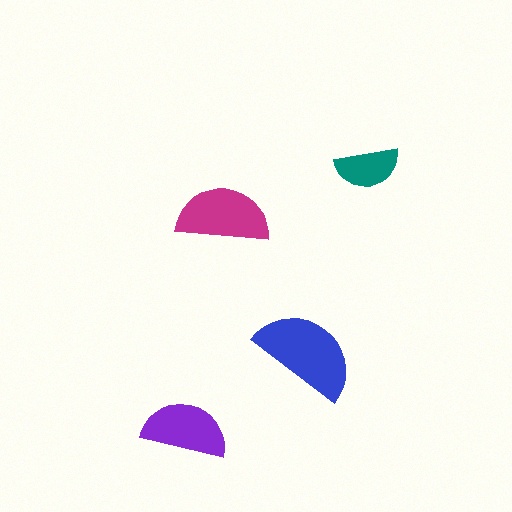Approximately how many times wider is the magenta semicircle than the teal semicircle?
About 1.5 times wider.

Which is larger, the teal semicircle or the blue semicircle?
The blue one.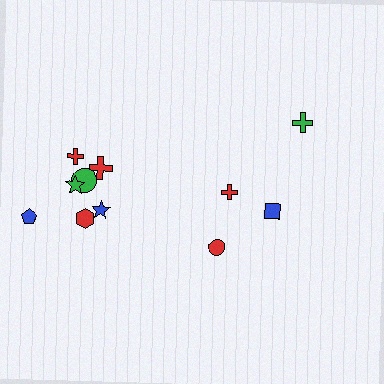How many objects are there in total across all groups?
There are 11 objects.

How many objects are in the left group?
There are 7 objects.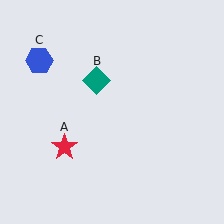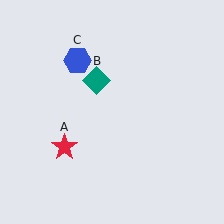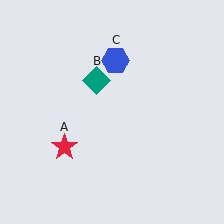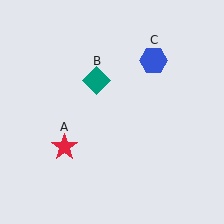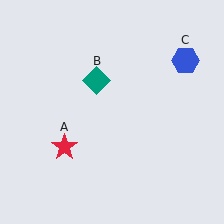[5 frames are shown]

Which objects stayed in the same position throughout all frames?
Red star (object A) and teal diamond (object B) remained stationary.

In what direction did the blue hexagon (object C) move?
The blue hexagon (object C) moved right.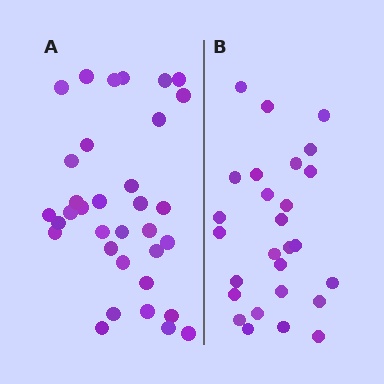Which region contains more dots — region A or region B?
Region A (the left region) has more dots.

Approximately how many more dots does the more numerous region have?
Region A has roughly 8 or so more dots than region B.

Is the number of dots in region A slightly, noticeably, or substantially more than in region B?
Region A has noticeably more, but not dramatically so. The ratio is roughly 1.3 to 1.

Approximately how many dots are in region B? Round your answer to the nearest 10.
About 30 dots. (The exact count is 27, which rounds to 30.)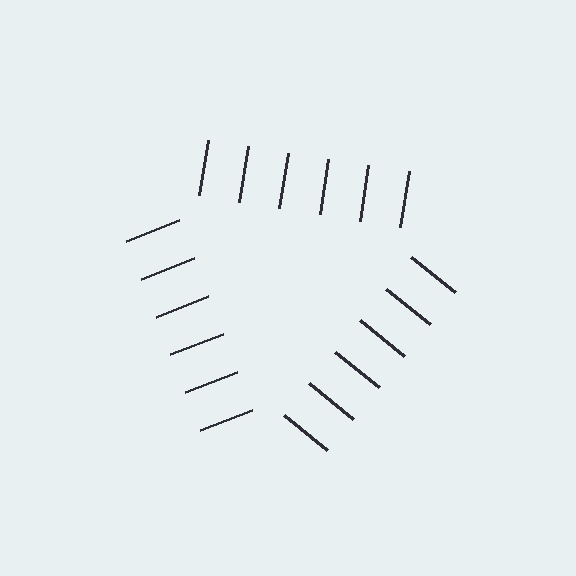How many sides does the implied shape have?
3 sides — the line-ends trace a triangle.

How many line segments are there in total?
18 — 6 along each of the 3 edges.